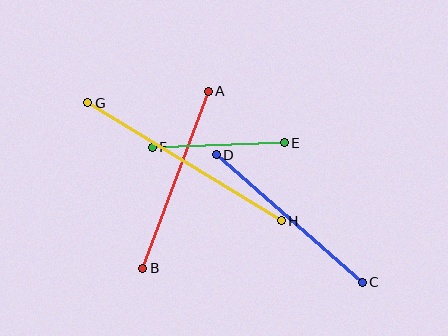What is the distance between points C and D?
The distance is approximately 194 pixels.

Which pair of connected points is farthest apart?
Points G and H are farthest apart.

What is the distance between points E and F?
The distance is approximately 132 pixels.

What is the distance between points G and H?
The distance is approximately 227 pixels.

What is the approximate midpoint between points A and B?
The midpoint is at approximately (176, 180) pixels.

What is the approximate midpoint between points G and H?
The midpoint is at approximately (184, 162) pixels.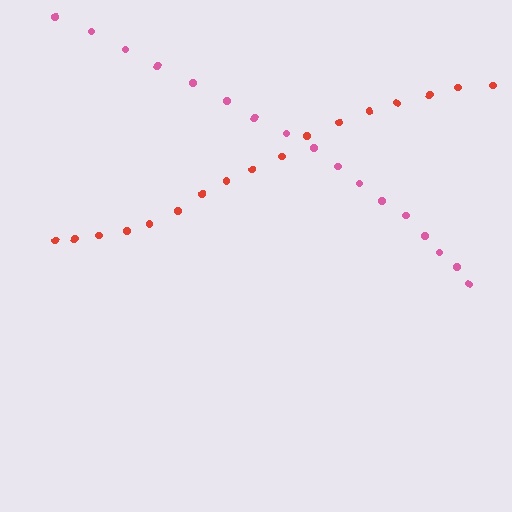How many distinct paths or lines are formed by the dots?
There are 2 distinct paths.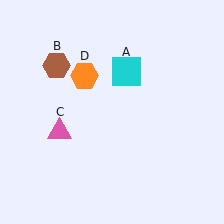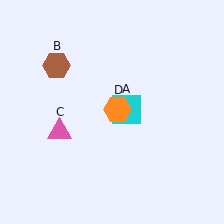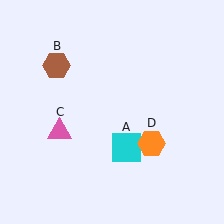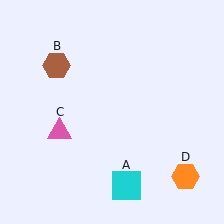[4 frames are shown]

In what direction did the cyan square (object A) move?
The cyan square (object A) moved down.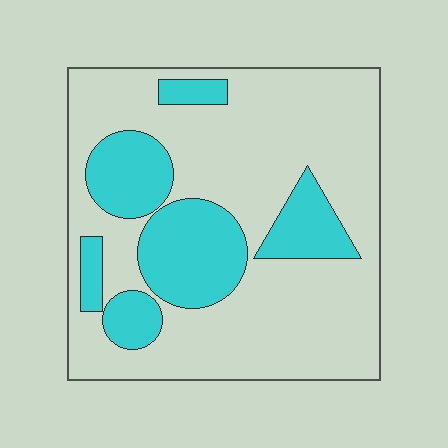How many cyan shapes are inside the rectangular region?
6.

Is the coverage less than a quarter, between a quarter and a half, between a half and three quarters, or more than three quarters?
Between a quarter and a half.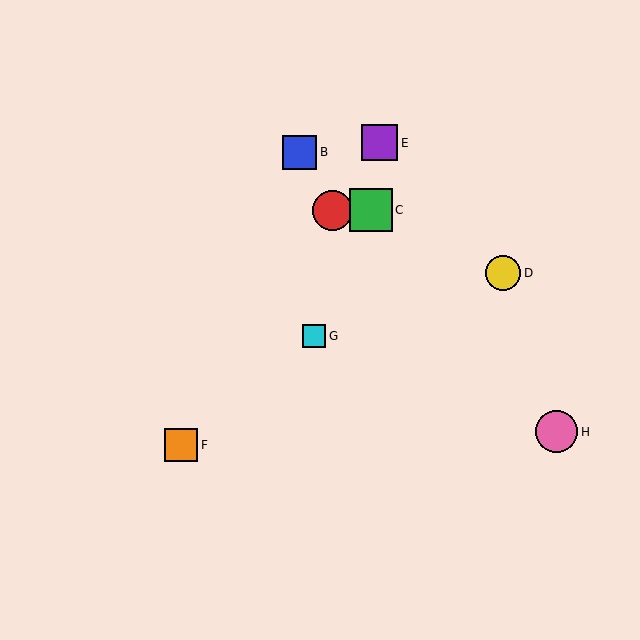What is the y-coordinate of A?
Object A is at y≈210.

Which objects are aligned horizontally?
Objects A, C are aligned horizontally.